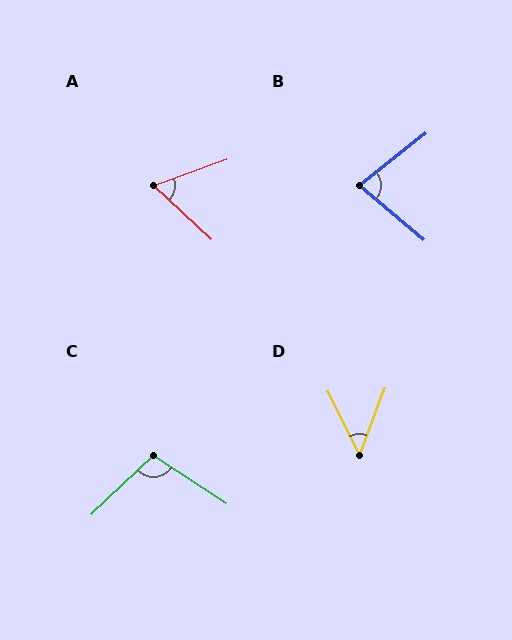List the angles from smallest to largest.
D (47°), A (63°), B (78°), C (103°).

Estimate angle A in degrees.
Approximately 63 degrees.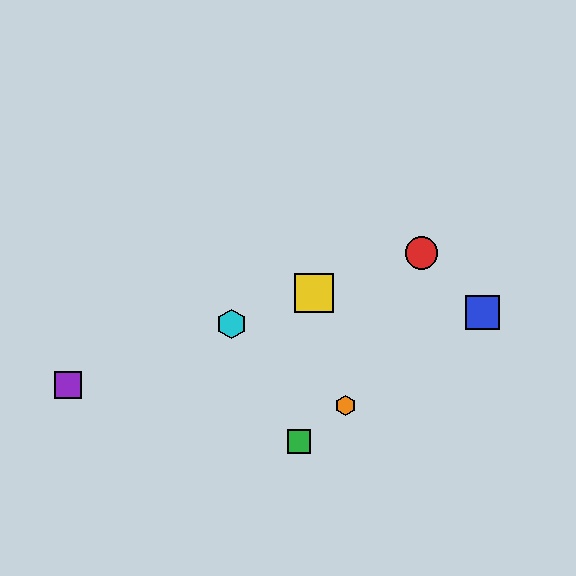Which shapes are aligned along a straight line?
The red circle, the yellow square, the purple square, the cyan hexagon are aligned along a straight line.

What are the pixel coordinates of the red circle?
The red circle is at (422, 253).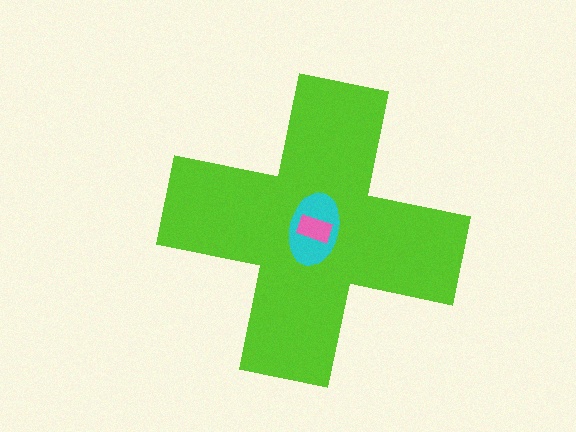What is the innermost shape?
The pink rectangle.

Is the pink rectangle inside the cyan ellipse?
Yes.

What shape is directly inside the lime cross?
The cyan ellipse.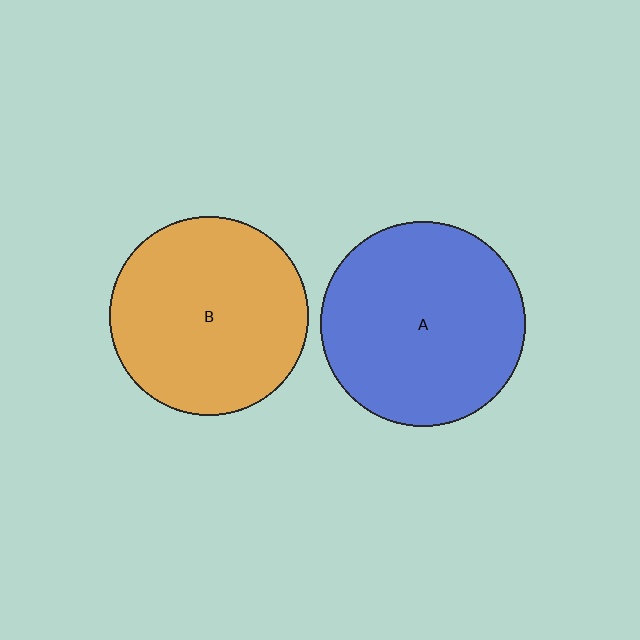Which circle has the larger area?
Circle A (blue).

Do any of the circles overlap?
No, none of the circles overlap.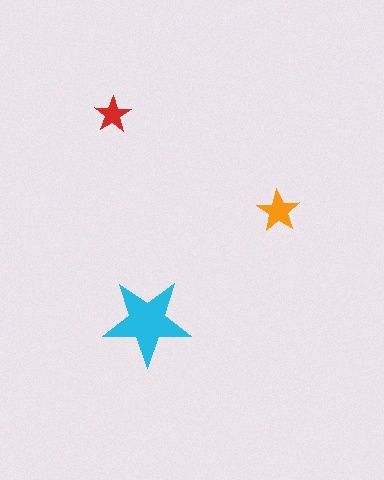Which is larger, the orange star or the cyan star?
The cyan one.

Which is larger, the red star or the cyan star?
The cyan one.